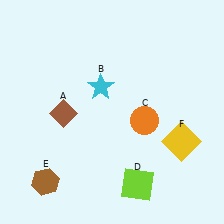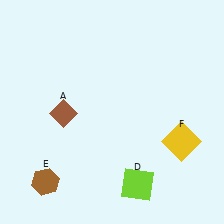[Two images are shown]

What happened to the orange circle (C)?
The orange circle (C) was removed in Image 2. It was in the bottom-right area of Image 1.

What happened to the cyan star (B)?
The cyan star (B) was removed in Image 2. It was in the top-left area of Image 1.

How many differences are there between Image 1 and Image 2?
There are 2 differences between the two images.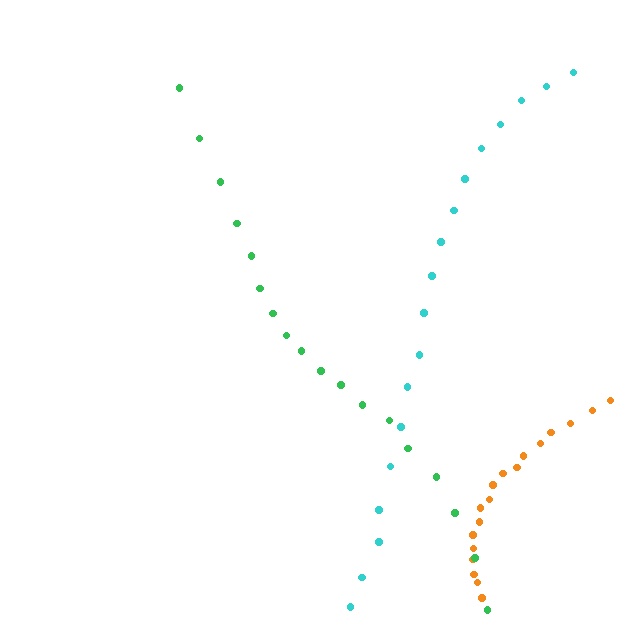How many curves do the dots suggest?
There are 3 distinct paths.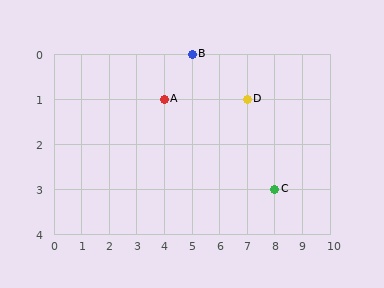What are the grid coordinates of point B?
Point B is at grid coordinates (5, 0).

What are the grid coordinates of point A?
Point A is at grid coordinates (4, 1).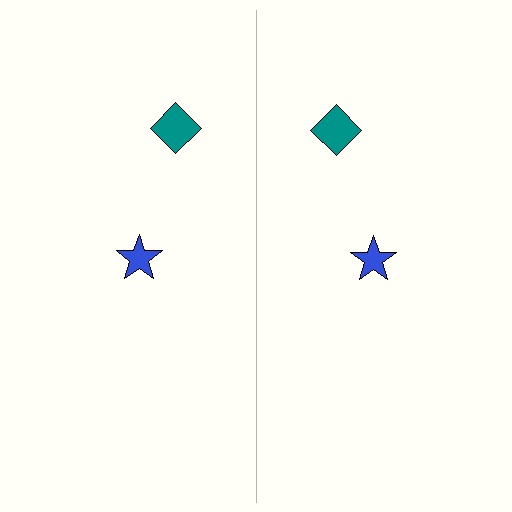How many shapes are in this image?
There are 4 shapes in this image.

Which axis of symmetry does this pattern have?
The pattern has a vertical axis of symmetry running through the center of the image.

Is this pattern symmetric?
Yes, this pattern has bilateral (reflection) symmetry.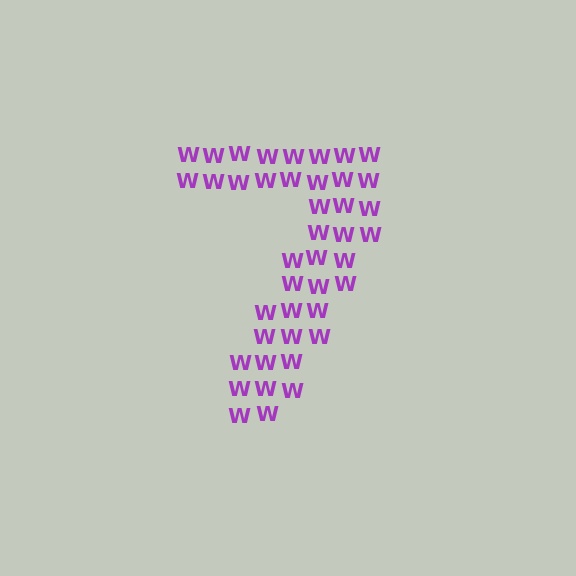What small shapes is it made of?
It is made of small letter W's.